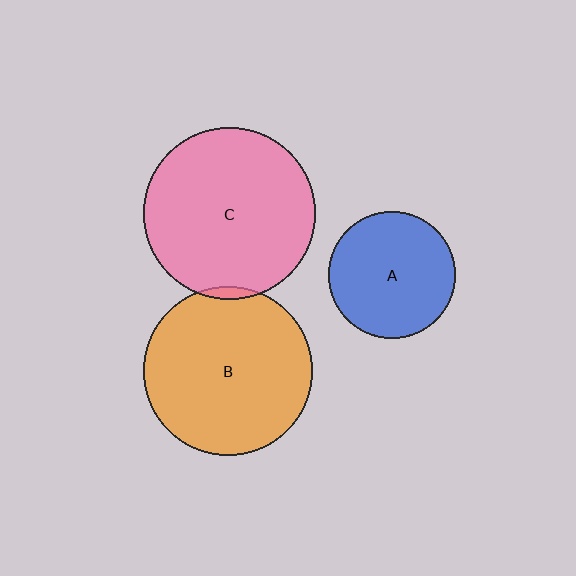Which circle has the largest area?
Circle C (pink).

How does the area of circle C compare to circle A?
Approximately 1.8 times.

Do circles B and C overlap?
Yes.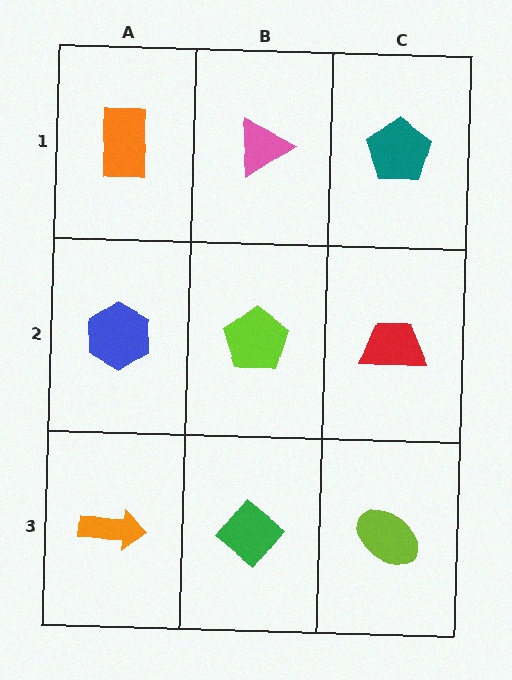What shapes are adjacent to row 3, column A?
A blue hexagon (row 2, column A), a green diamond (row 3, column B).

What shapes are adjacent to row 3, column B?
A lime pentagon (row 2, column B), an orange arrow (row 3, column A), a lime ellipse (row 3, column C).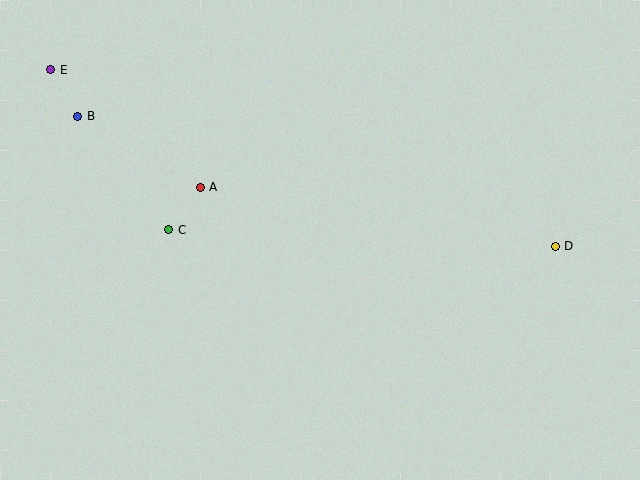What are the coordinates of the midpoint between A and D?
The midpoint between A and D is at (378, 217).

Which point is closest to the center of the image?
Point A at (200, 187) is closest to the center.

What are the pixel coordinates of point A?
Point A is at (200, 187).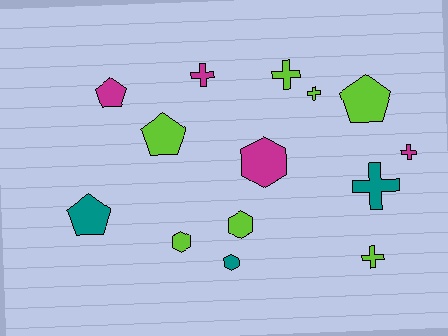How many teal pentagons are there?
There is 1 teal pentagon.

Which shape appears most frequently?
Cross, with 6 objects.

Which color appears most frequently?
Lime, with 7 objects.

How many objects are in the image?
There are 14 objects.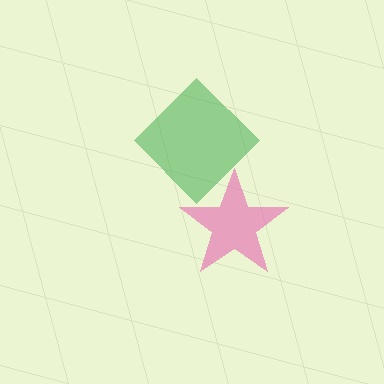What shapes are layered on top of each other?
The layered shapes are: a green diamond, a pink star.